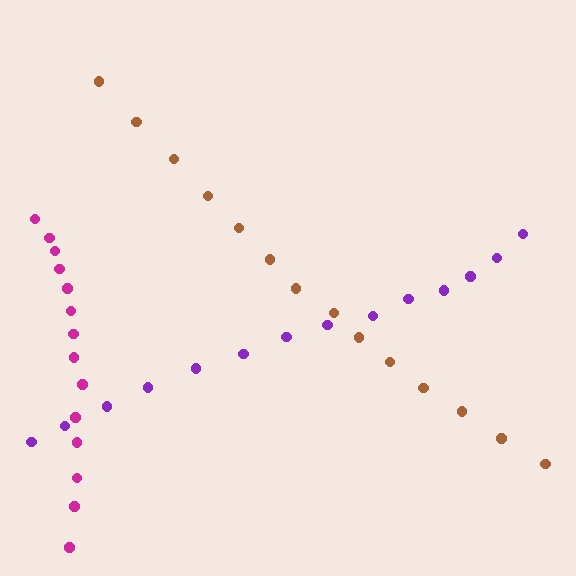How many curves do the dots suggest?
There are 3 distinct paths.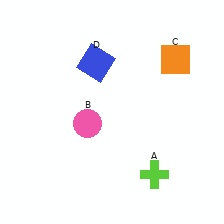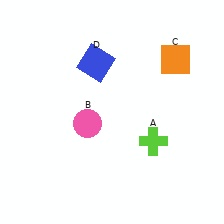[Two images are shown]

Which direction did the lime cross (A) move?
The lime cross (A) moved up.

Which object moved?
The lime cross (A) moved up.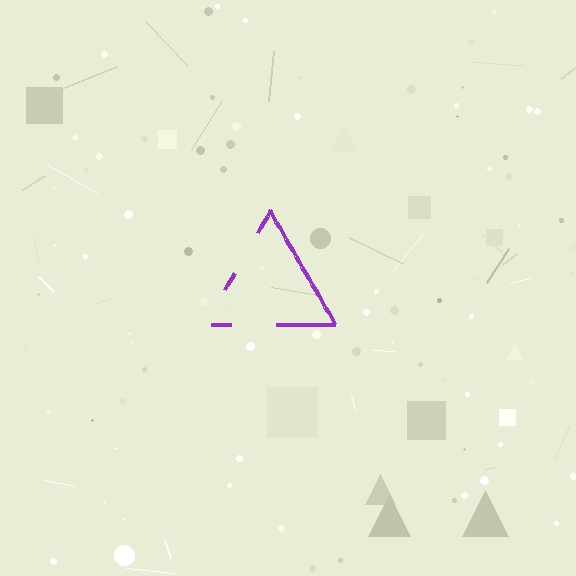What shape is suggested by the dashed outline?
The dashed outline suggests a triangle.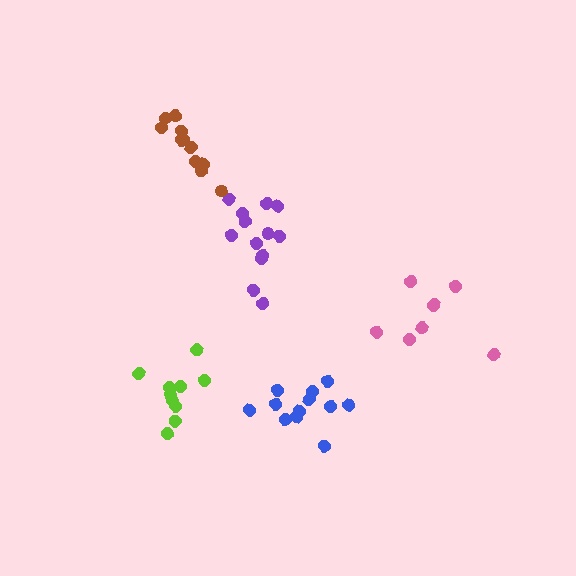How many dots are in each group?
Group 1: 13 dots, Group 2: 8 dots, Group 3: 10 dots, Group 4: 11 dots, Group 5: 12 dots (54 total).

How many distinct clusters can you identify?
There are 5 distinct clusters.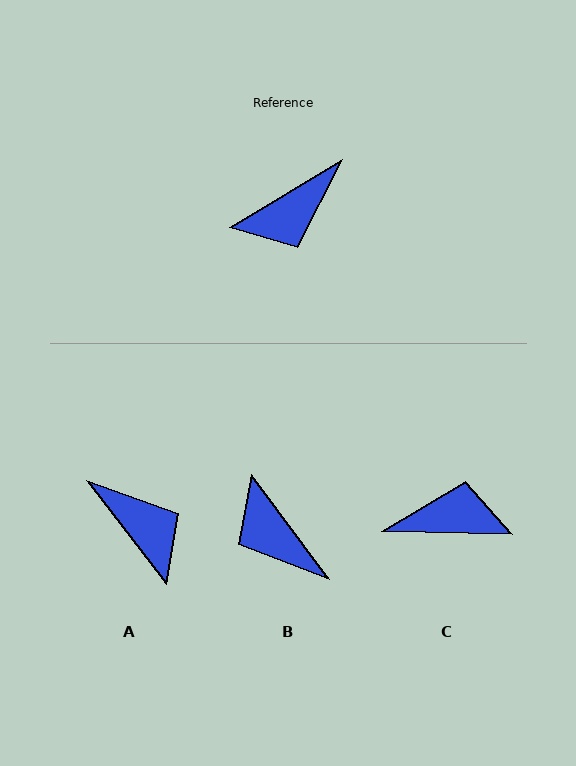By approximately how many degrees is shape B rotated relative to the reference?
Approximately 84 degrees clockwise.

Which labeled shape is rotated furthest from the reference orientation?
C, about 148 degrees away.